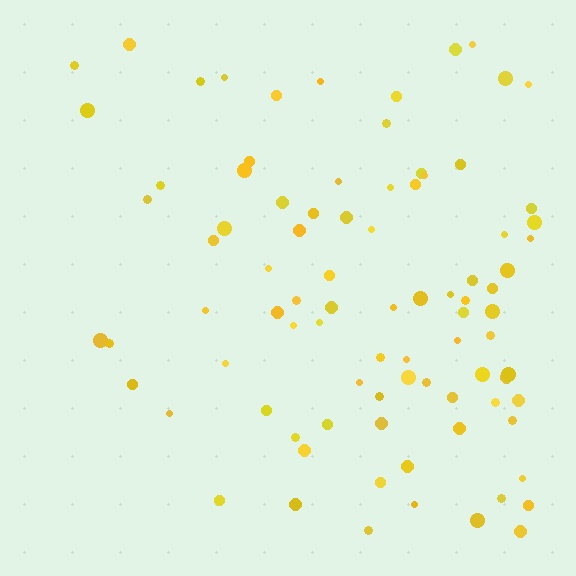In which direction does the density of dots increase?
From left to right, with the right side densest.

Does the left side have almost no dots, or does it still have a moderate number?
Still a moderate number, just noticeably fewer than the right.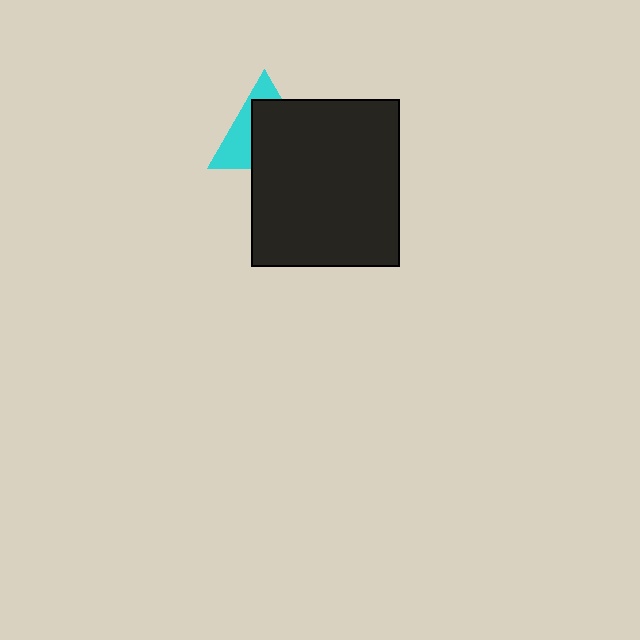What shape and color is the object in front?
The object in front is a black rectangle.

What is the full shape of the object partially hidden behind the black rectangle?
The partially hidden object is a cyan triangle.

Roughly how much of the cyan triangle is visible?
A small part of it is visible (roughly 39%).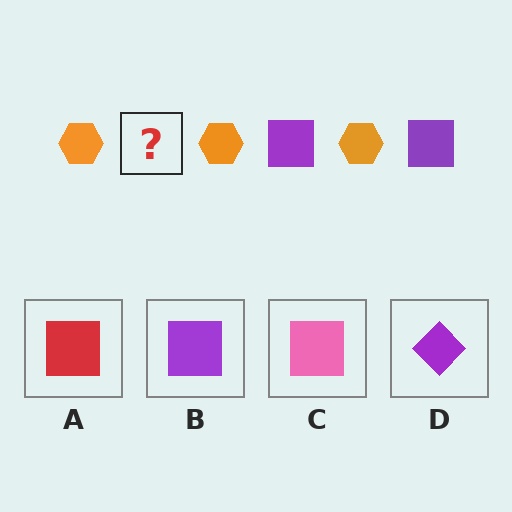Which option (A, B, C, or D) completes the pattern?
B.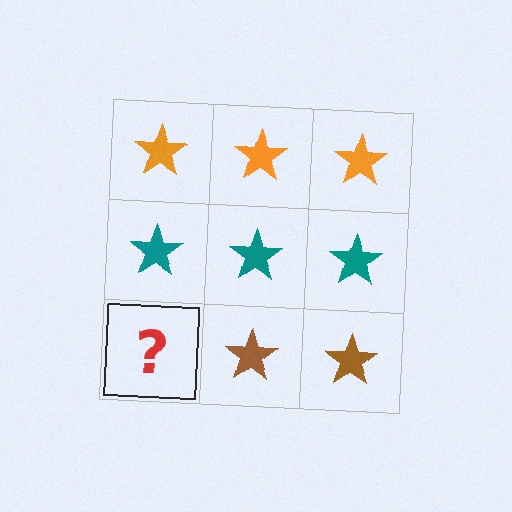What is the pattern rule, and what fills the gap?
The rule is that each row has a consistent color. The gap should be filled with a brown star.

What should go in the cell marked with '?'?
The missing cell should contain a brown star.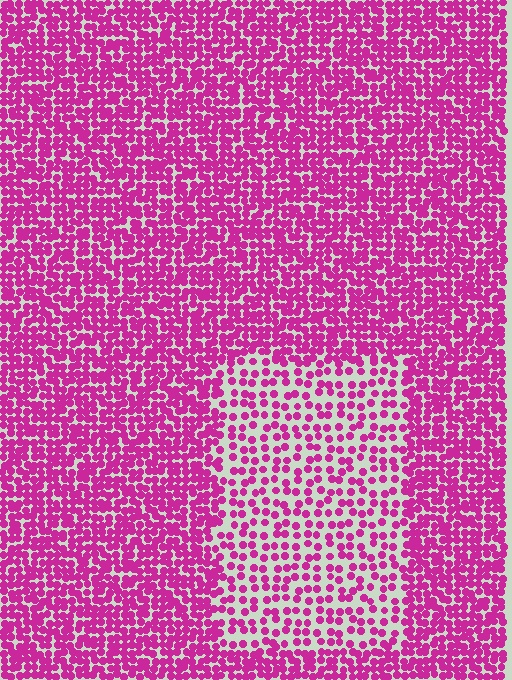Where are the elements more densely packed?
The elements are more densely packed outside the rectangle boundary.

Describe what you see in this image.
The image contains small magenta elements arranged at two different densities. A rectangle-shaped region is visible where the elements are less densely packed than the surrounding area.